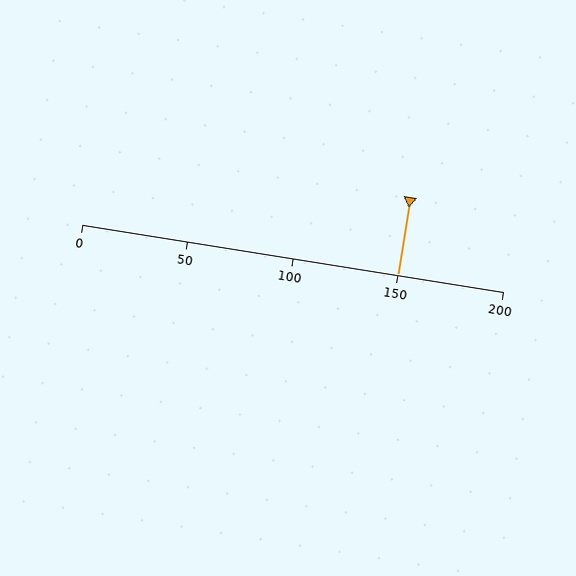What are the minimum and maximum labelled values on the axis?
The axis runs from 0 to 200.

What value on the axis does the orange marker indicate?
The marker indicates approximately 150.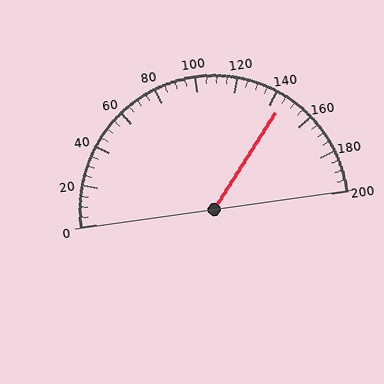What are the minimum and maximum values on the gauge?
The gauge ranges from 0 to 200.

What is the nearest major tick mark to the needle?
The nearest major tick mark is 140.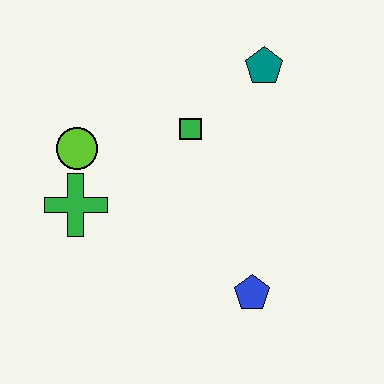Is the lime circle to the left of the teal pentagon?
Yes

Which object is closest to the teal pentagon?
The green square is closest to the teal pentagon.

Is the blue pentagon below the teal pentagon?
Yes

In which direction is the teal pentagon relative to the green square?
The teal pentagon is to the right of the green square.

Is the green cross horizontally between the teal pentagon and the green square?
No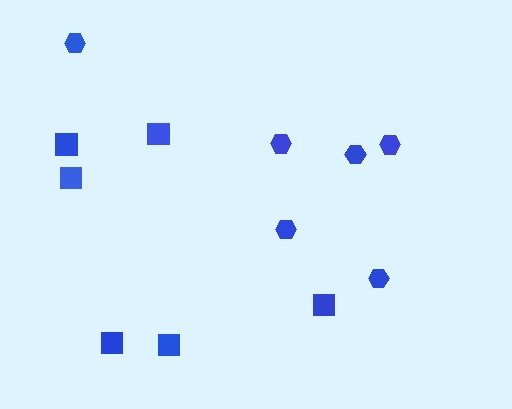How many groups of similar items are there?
There are 2 groups: one group of hexagons (6) and one group of squares (6).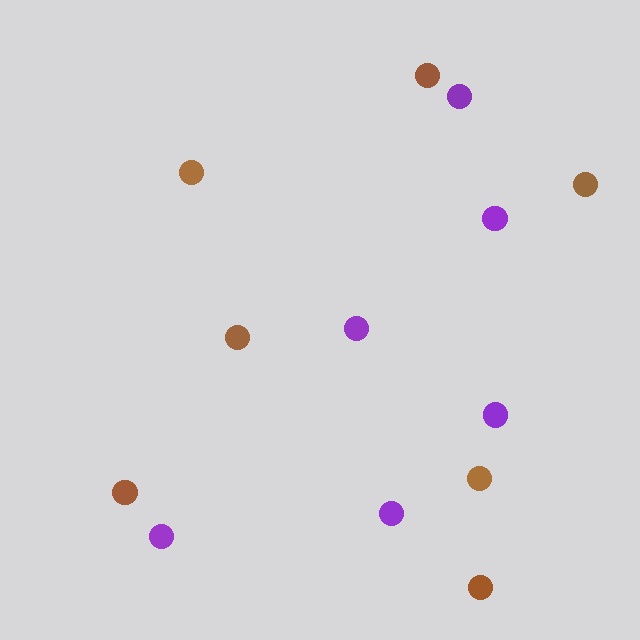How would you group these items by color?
There are 2 groups: one group of brown circles (7) and one group of purple circles (6).